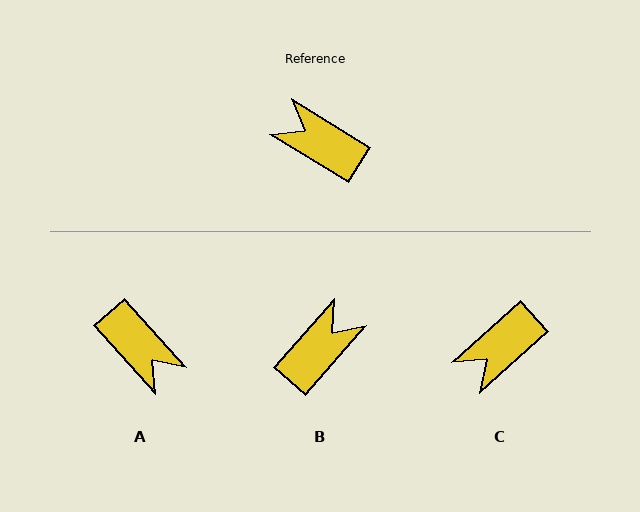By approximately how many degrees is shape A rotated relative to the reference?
Approximately 163 degrees counter-clockwise.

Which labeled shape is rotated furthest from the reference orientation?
A, about 163 degrees away.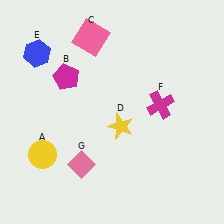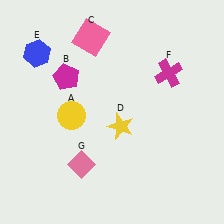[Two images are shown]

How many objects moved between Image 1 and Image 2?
2 objects moved between the two images.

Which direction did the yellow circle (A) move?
The yellow circle (A) moved up.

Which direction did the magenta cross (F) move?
The magenta cross (F) moved up.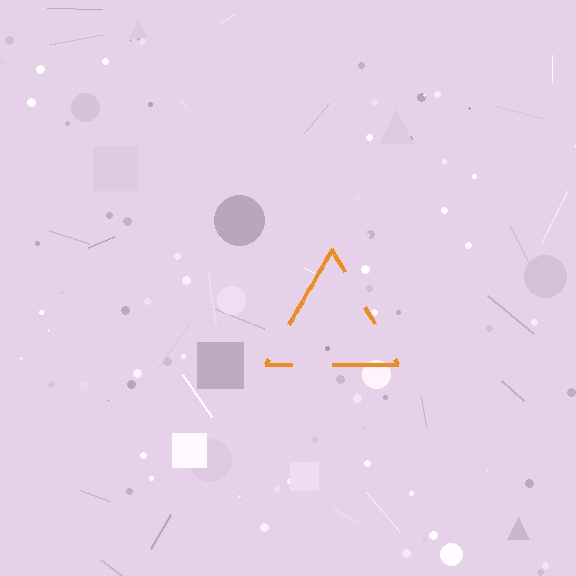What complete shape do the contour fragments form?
The contour fragments form a triangle.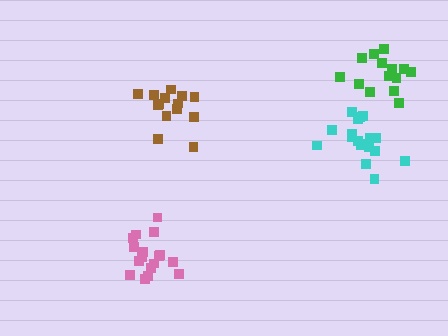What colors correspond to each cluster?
The clusters are colored: pink, green, cyan, brown.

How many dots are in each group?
Group 1: 17 dots, Group 2: 14 dots, Group 3: 18 dots, Group 4: 14 dots (63 total).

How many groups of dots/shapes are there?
There are 4 groups.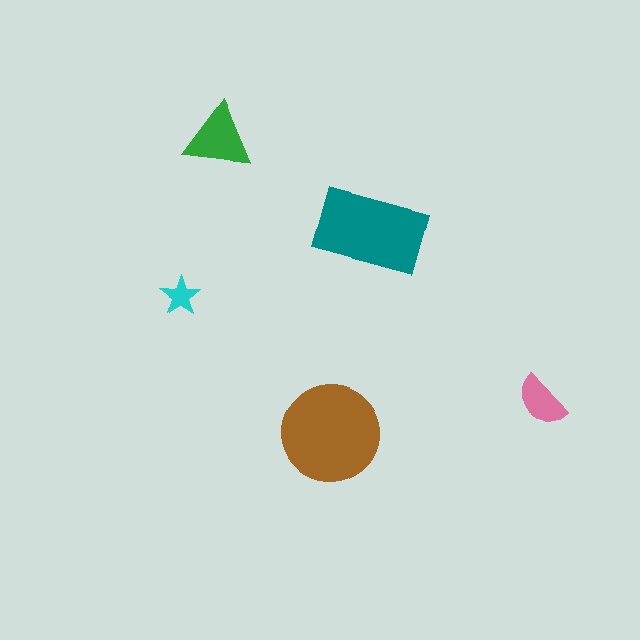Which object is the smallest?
The cyan star.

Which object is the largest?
The brown circle.